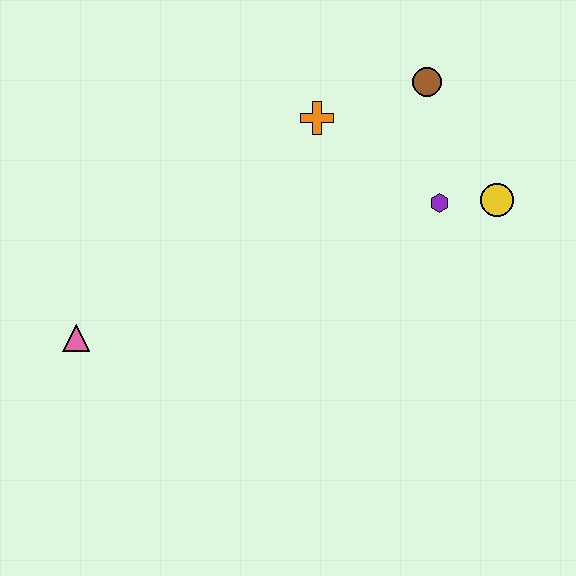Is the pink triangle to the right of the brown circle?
No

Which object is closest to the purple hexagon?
The yellow circle is closest to the purple hexagon.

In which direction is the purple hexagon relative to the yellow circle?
The purple hexagon is to the left of the yellow circle.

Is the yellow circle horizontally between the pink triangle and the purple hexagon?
No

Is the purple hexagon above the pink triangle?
Yes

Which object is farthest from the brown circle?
The pink triangle is farthest from the brown circle.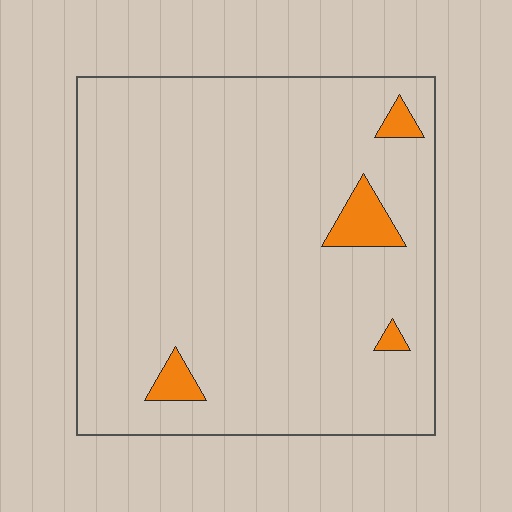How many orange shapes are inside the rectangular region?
4.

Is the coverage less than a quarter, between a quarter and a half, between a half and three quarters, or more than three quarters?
Less than a quarter.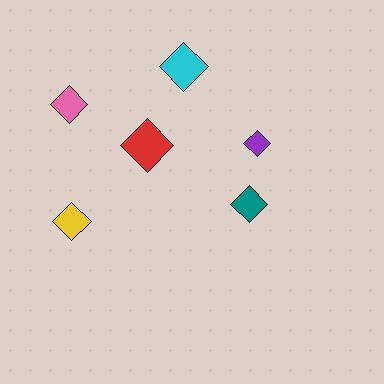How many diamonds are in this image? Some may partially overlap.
There are 6 diamonds.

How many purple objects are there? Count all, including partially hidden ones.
There is 1 purple object.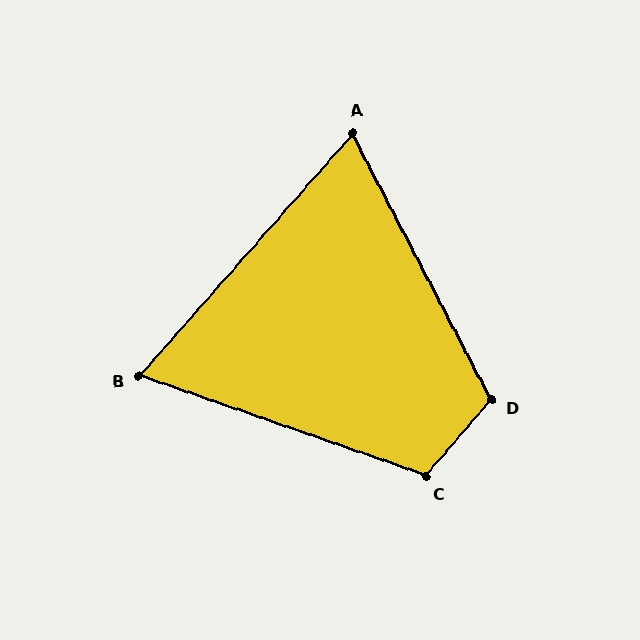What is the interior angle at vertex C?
Approximately 111 degrees (obtuse).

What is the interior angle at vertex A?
Approximately 69 degrees (acute).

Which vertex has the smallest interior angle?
B, at approximately 68 degrees.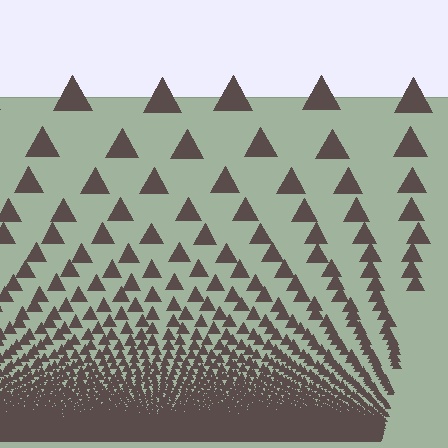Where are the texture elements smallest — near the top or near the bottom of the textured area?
Near the bottom.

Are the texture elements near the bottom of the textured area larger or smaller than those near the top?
Smaller. The gradient is inverted — elements near the bottom are smaller and denser.